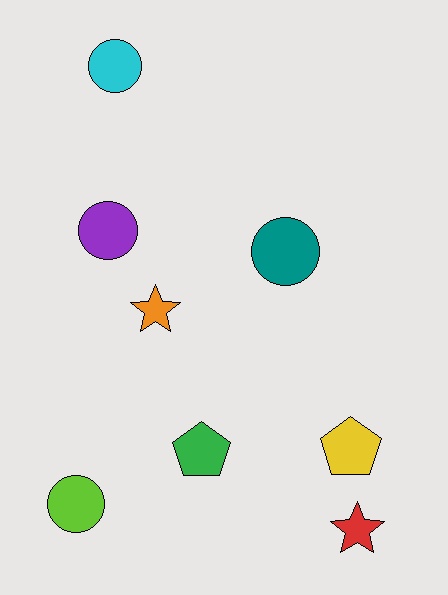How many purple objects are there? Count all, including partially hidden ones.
There is 1 purple object.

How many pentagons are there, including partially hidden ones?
There are 2 pentagons.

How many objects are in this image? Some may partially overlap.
There are 8 objects.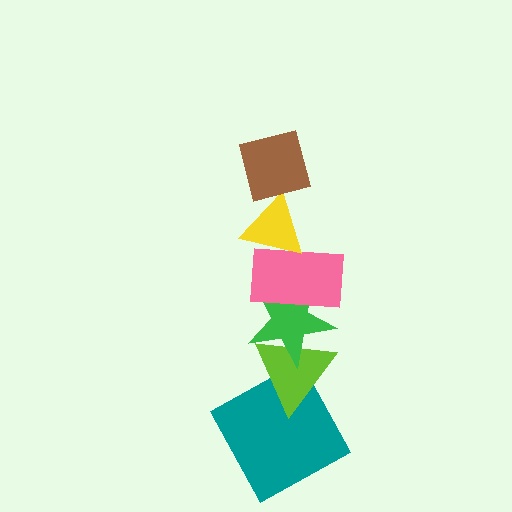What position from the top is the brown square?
The brown square is 1st from the top.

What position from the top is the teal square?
The teal square is 6th from the top.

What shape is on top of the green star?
The pink rectangle is on top of the green star.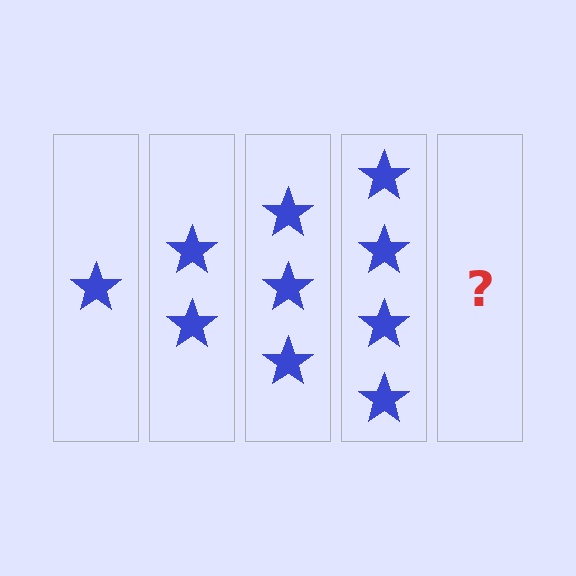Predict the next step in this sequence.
The next step is 5 stars.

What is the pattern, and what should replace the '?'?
The pattern is that each step adds one more star. The '?' should be 5 stars.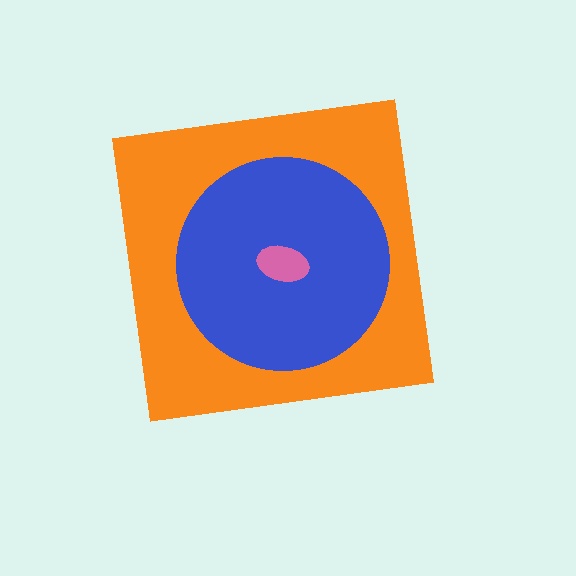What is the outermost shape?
The orange square.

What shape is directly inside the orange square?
The blue circle.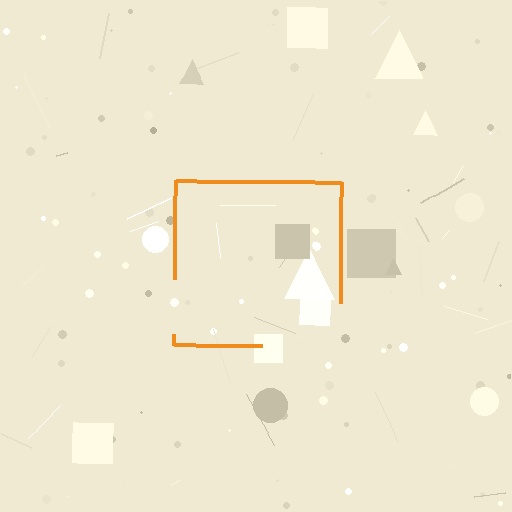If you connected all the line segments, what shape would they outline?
They would outline a square.